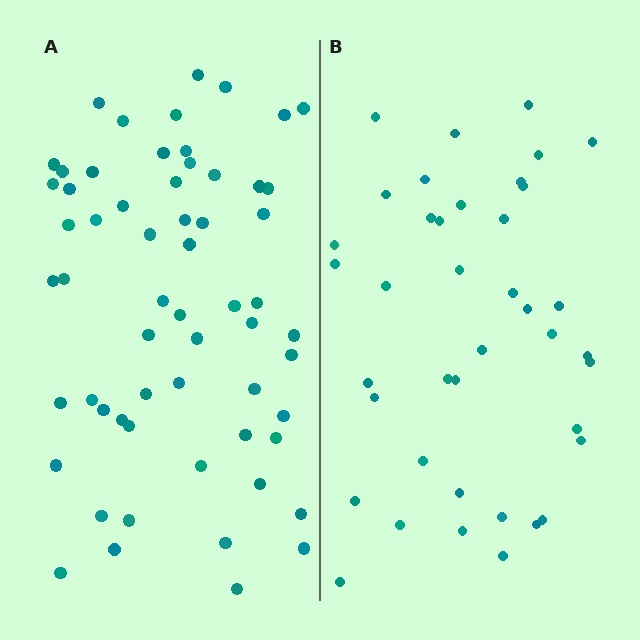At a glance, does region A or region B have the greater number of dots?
Region A (the left region) has more dots.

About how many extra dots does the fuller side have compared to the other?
Region A has approximately 20 more dots than region B.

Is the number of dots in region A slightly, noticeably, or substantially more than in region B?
Region A has substantially more. The ratio is roughly 1.5 to 1.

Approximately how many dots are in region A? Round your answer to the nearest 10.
About 60 dots.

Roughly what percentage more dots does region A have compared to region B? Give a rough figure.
About 50% more.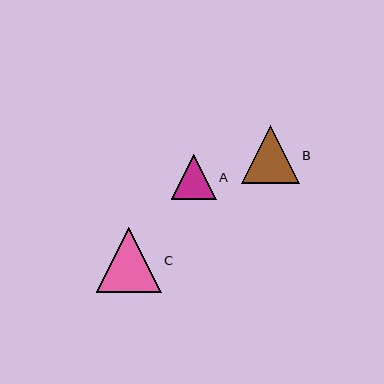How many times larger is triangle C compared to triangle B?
Triangle C is approximately 1.1 times the size of triangle B.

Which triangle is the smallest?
Triangle A is the smallest with a size of approximately 45 pixels.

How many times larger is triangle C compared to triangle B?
Triangle C is approximately 1.1 times the size of triangle B.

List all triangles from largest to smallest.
From largest to smallest: C, B, A.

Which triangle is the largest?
Triangle C is the largest with a size of approximately 65 pixels.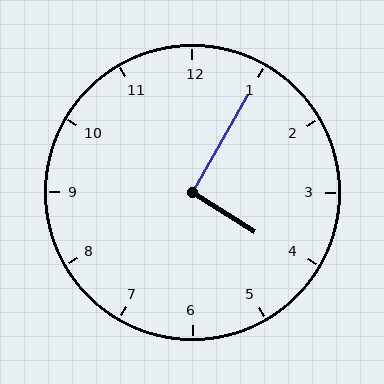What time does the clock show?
4:05.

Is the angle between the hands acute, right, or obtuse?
It is right.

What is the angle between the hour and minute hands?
Approximately 92 degrees.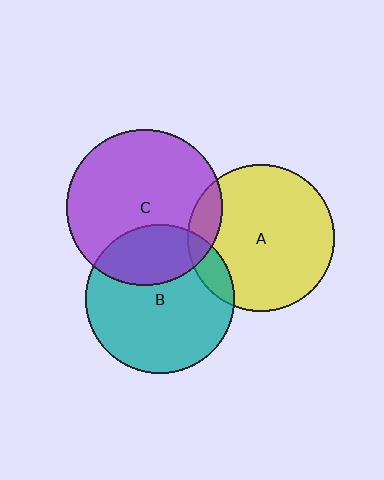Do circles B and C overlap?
Yes.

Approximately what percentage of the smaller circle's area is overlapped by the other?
Approximately 30%.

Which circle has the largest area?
Circle C (purple).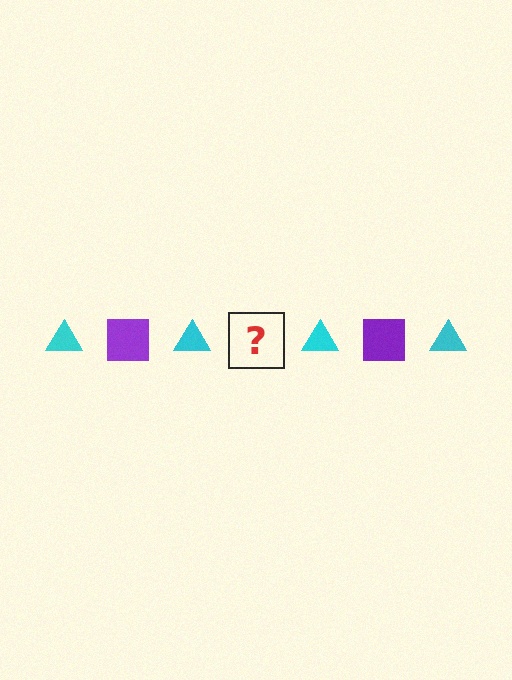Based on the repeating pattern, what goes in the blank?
The blank should be a purple square.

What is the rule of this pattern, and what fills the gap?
The rule is that the pattern alternates between cyan triangle and purple square. The gap should be filled with a purple square.